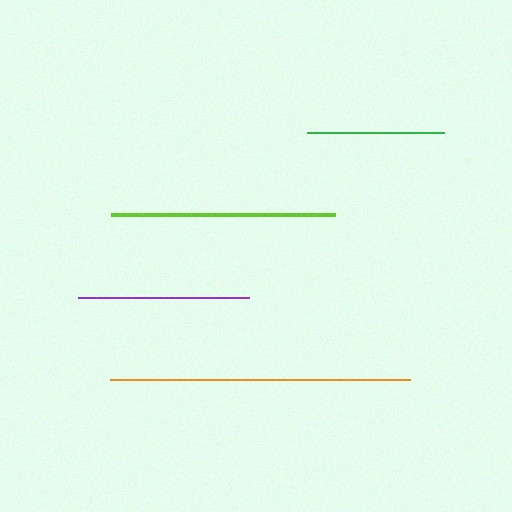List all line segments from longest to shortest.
From longest to shortest: orange, lime, purple, green.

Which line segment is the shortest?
The green line is the shortest at approximately 138 pixels.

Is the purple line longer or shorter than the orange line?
The orange line is longer than the purple line.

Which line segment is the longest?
The orange line is the longest at approximately 300 pixels.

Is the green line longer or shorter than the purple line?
The purple line is longer than the green line.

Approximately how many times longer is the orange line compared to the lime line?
The orange line is approximately 1.3 times the length of the lime line.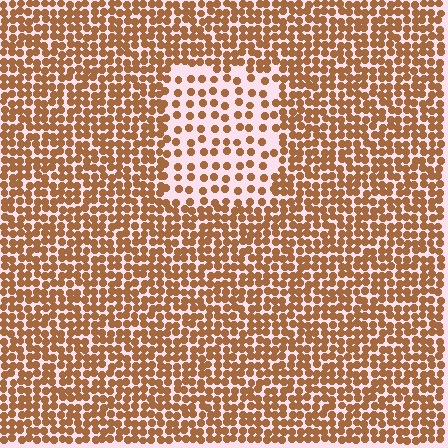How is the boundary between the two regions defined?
The boundary is defined by a change in element density (approximately 2.2x ratio). All elements are the same color, size, and shape.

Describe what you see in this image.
The image contains small brown elements arranged at two different densities. A rectangle-shaped region is visible where the elements are less densely packed than the surrounding area.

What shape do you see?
I see a rectangle.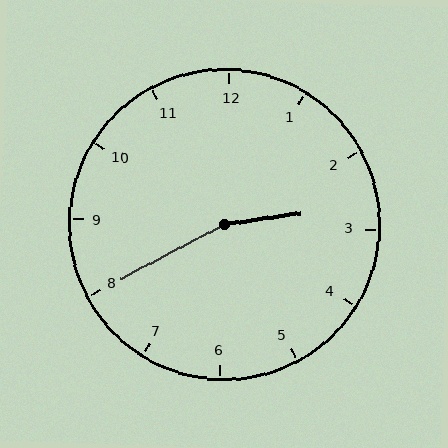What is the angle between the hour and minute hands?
Approximately 160 degrees.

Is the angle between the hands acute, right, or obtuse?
It is obtuse.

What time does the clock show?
2:40.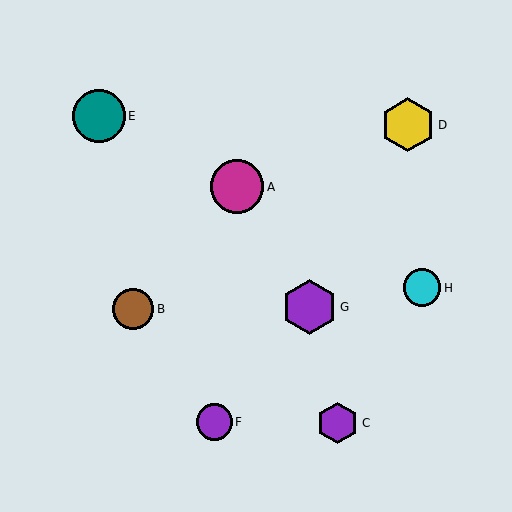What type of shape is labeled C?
Shape C is a purple hexagon.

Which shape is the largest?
The purple hexagon (labeled G) is the largest.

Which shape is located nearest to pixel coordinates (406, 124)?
The yellow hexagon (labeled D) at (408, 125) is nearest to that location.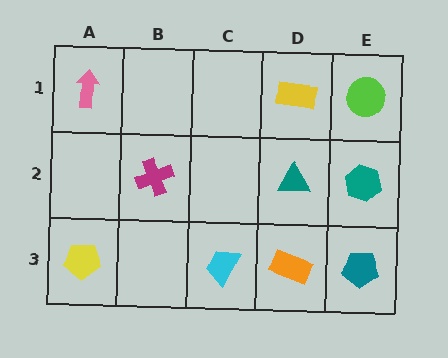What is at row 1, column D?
A yellow rectangle.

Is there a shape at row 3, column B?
No, that cell is empty.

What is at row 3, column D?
An orange rectangle.